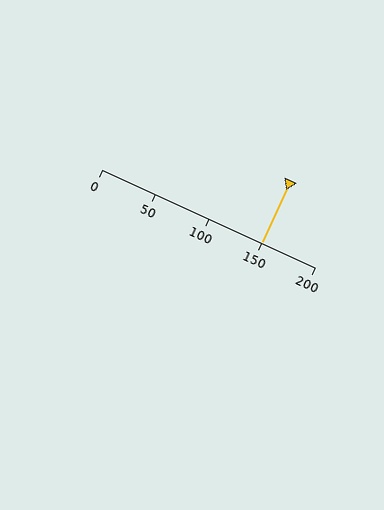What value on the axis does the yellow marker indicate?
The marker indicates approximately 150.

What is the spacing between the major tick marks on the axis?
The major ticks are spaced 50 apart.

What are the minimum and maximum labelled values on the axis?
The axis runs from 0 to 200.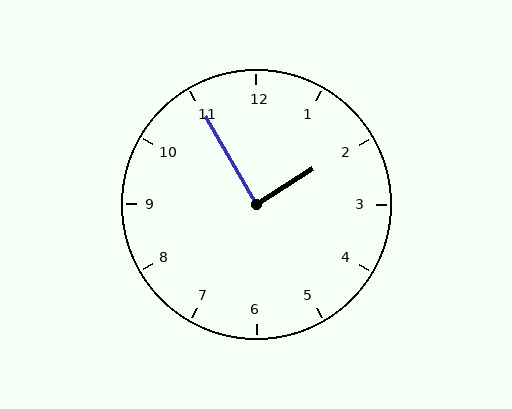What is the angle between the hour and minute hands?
Approximately 88 degrees.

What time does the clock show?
1:55.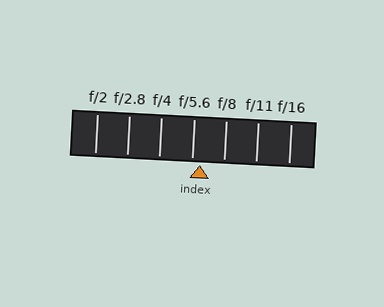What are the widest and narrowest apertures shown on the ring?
The widest aperture shown is f/2 and the narrowest is f/16.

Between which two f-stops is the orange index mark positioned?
The index mark is between f/5.6 and f/8.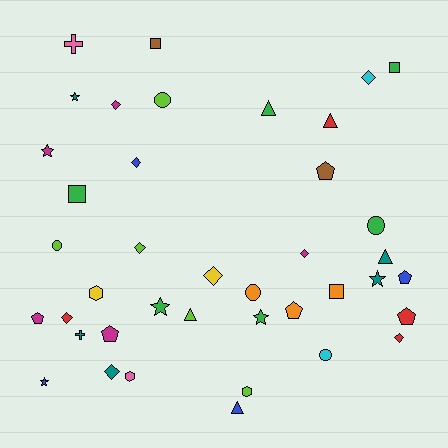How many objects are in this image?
There are 40 objects.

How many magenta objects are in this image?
There are 5 magenta objects.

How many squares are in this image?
There are 4 squares.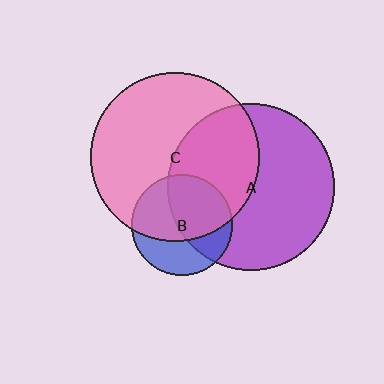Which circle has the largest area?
Circle C (pink).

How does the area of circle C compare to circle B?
Approximately 2.8 times.